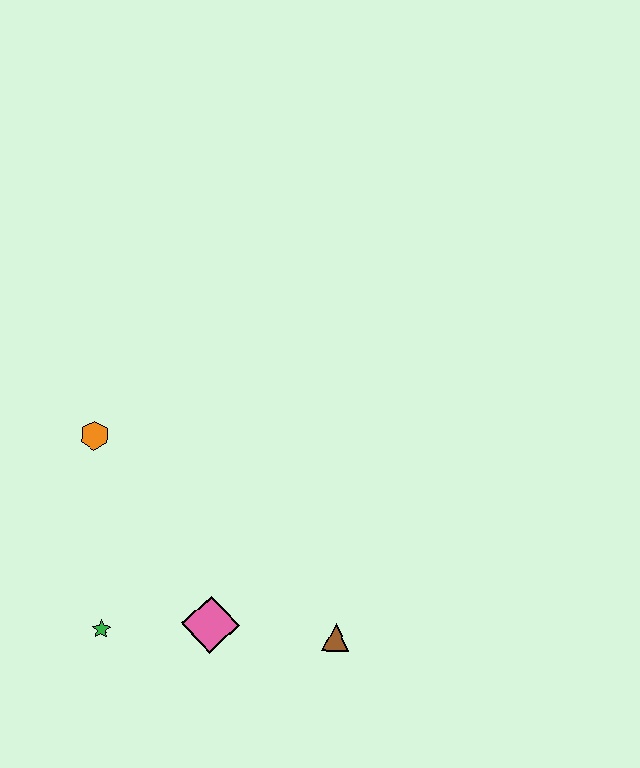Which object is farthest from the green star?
The brown triangle is farthest from the green star.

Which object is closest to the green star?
The pink diamond is closest to the green star.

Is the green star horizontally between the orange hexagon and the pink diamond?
Yes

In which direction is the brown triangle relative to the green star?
The brown triangle is to the right of the green star.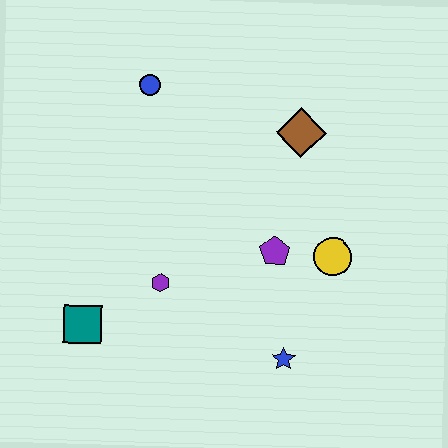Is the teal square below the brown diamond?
Yes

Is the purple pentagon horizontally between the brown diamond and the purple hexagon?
Yes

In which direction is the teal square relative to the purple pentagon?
The teal square is to the left of the purple pentagon.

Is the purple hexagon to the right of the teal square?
Yes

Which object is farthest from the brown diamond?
The teal square is farthest from the brown diamond.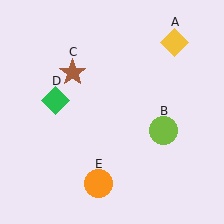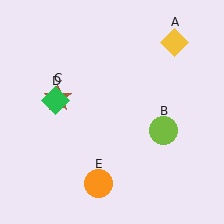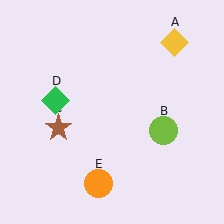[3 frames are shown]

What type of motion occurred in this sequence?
The brown star (object C) rotated counterclockwise around the center of the scene.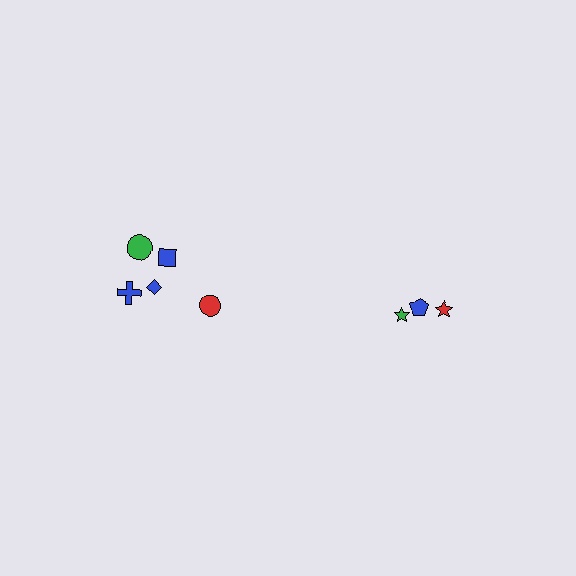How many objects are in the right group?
There are 3 objects.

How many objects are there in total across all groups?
There are 8 objects.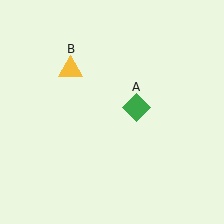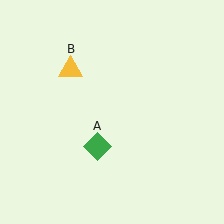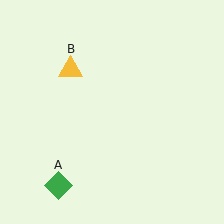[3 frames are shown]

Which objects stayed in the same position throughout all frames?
Yellow triangle (object B) remained stationary.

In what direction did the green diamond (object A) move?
The green diamond (object A) moved down and to the left.